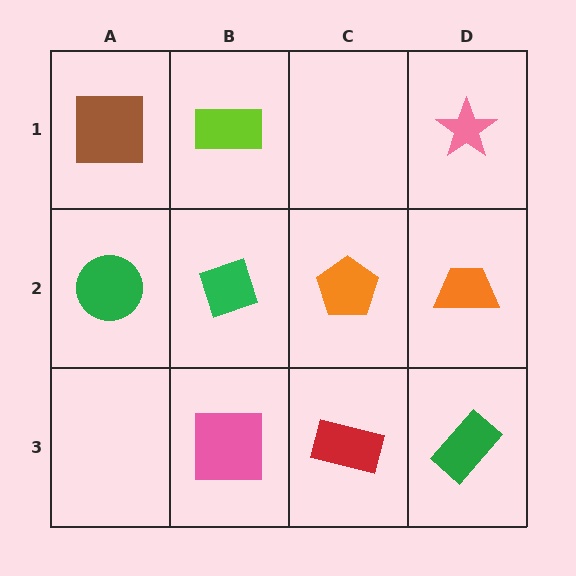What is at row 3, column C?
A red rectangle.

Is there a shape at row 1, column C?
No, that cell is empty.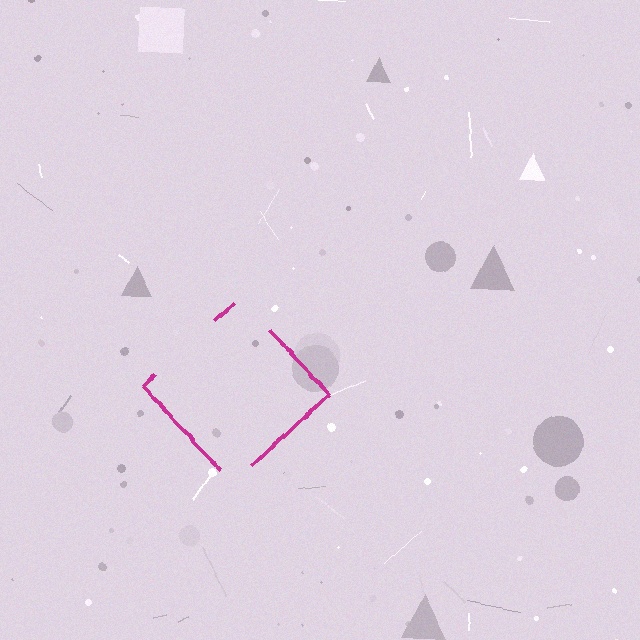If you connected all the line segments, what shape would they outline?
They would outline a diamond.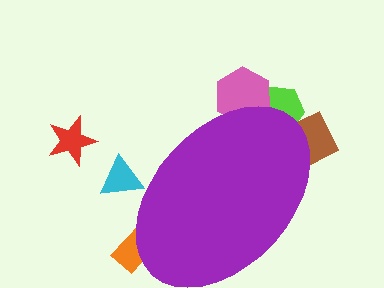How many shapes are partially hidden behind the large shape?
5 shapes are partially hidden.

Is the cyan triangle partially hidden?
Yes, the cyan triangle is partially hidden behind the purple ellipse.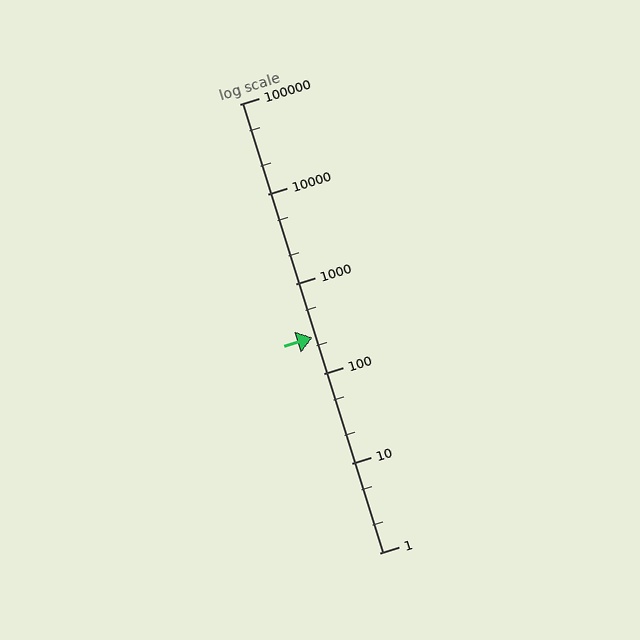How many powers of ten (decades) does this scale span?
The scale spans 5 decades, from 1 to 100000.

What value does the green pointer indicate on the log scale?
The pointer indicates approximately 250.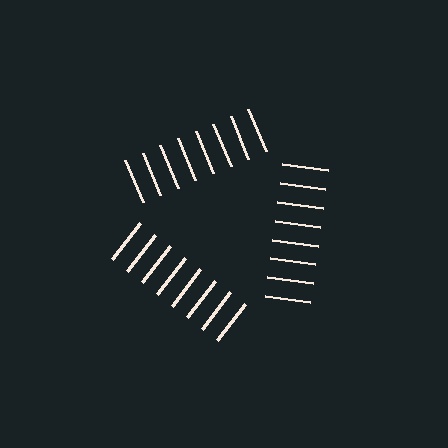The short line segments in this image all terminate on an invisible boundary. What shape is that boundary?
An illusory triangle — the line segments terminate on its edges but no continuous stroke is drawn.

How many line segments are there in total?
24 — 8 along each of the 3 edges.